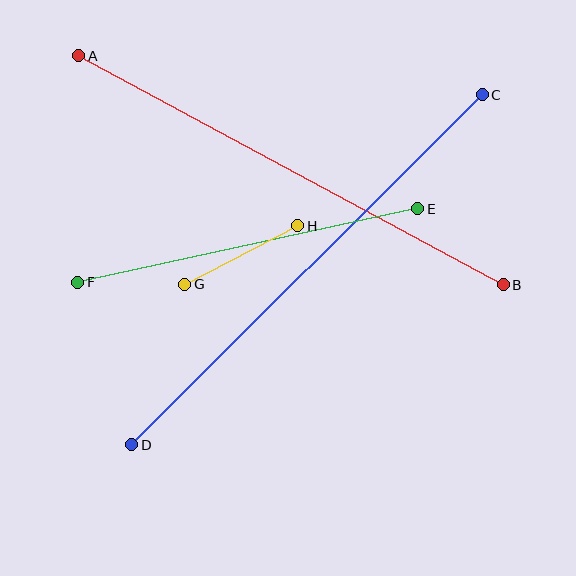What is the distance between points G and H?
The distance is approximately 127 pixels.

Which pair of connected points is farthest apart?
Points C and D are farthest apart.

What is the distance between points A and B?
The distance is approximately 482 pixels.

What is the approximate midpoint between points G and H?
The midpoint is at approximately (241, 255) pixels.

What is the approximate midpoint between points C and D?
The midpoint is at approximately (307, 270) pixels.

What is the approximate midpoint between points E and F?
The midpoint is at approximately (248, 246) pixels.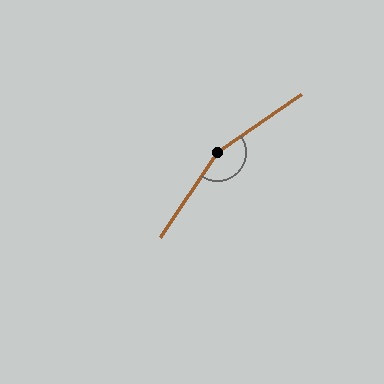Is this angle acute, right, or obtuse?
It is obtuse.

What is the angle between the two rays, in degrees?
Approximately 159 degrees.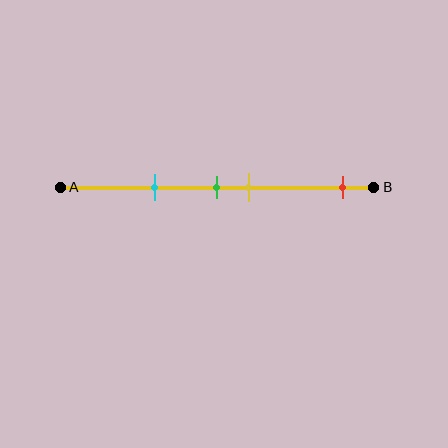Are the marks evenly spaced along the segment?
No, the marks are not evenly spaced.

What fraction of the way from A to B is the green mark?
The green mark is approximately 50% (0.5) of the way from A to B.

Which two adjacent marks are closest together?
The green and yellow marks are the closest adjacent pair.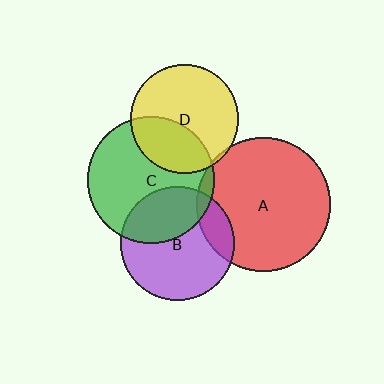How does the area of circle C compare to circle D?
Approximately 1.4 times.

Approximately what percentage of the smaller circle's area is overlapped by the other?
Approximately 15%.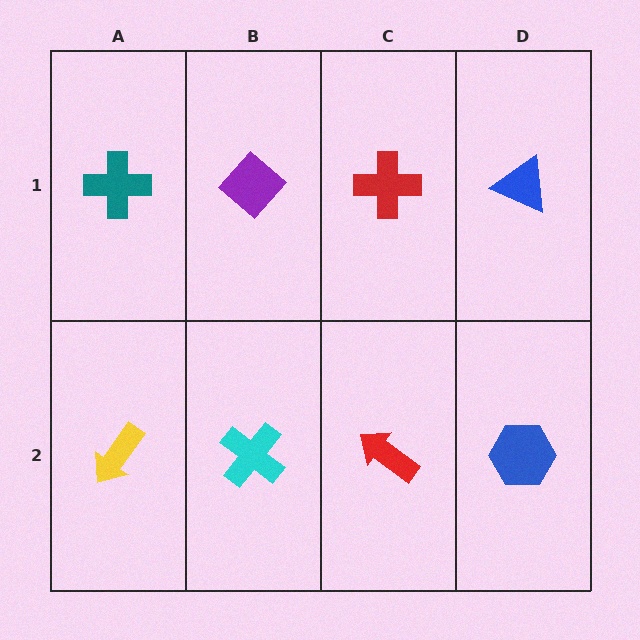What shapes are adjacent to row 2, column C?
A red cross (row 1, column C), a cyan cross (row 2, column B), a blue hexagon (row 2, column D).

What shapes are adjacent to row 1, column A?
A yellow arrow (row 2, column A), a purple diamond (row 1, column B).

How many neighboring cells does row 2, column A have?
2.